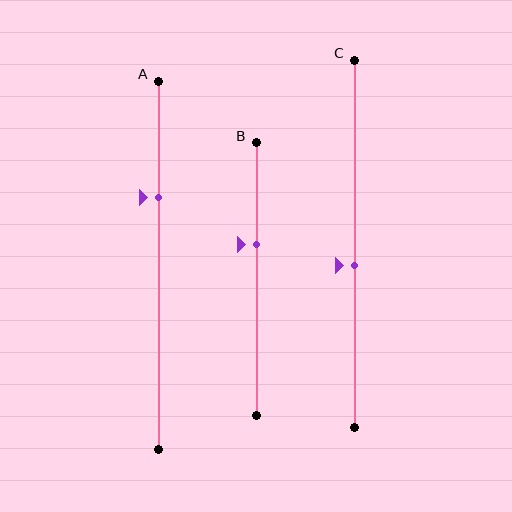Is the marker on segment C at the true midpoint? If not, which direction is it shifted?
No, the marker on segment C is shifted downward by about 6% of the segment length.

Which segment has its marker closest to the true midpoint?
Segment C has its marker closest to the true midpoint.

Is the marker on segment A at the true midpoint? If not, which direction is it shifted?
No, the marker on segment A is shifted upward by about 18% of the segment length.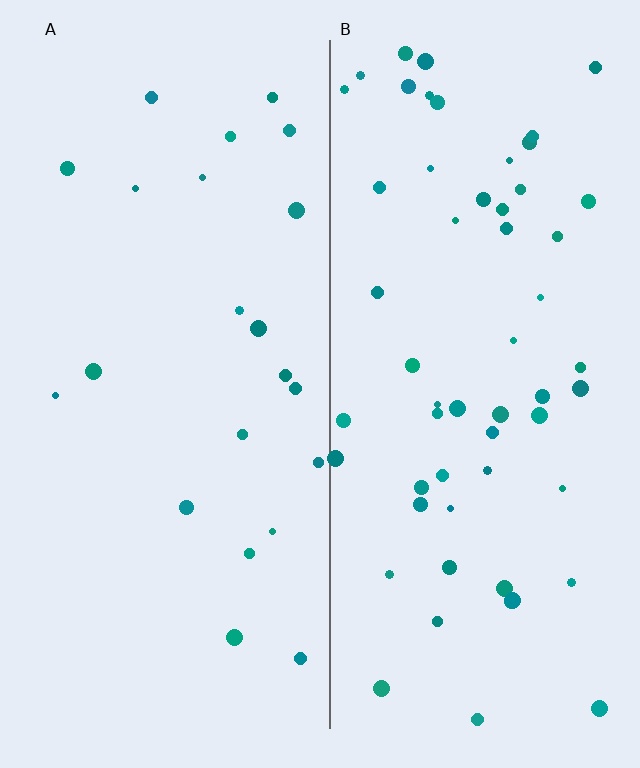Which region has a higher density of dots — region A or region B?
B (the right).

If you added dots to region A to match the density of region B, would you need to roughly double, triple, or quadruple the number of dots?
Approximately triple.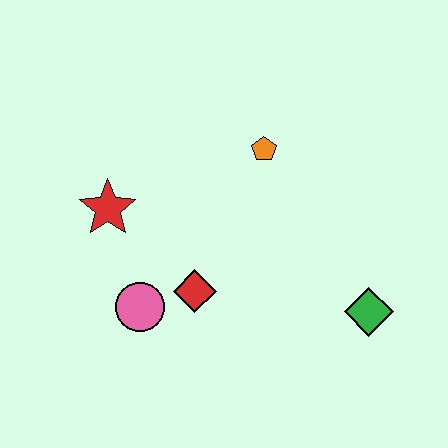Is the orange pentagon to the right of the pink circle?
Yes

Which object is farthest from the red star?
The green diamond is farthest from the red star.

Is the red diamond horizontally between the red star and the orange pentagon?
Yes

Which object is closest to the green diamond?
The red diamond is closest to the green diamond.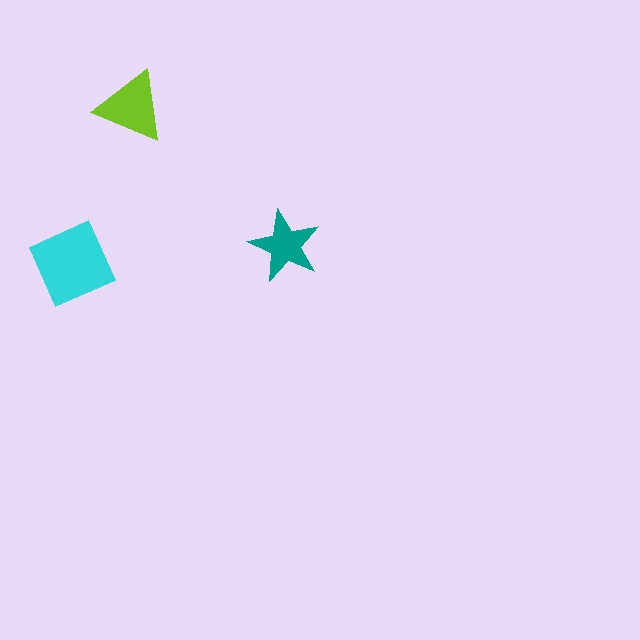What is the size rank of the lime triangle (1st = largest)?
2nd.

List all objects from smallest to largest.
The teal star, the lime triangle, the cyan square.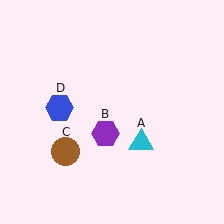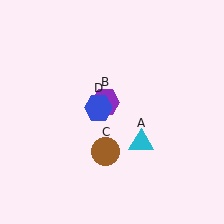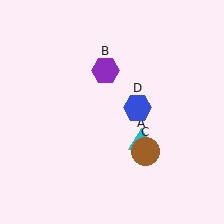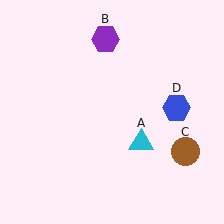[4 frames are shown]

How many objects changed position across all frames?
3 objects changed position: purple hexagon (object B), brown circle (object C), blue hexagon (object D).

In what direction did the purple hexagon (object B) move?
The purple hexagon (object B) moved up.